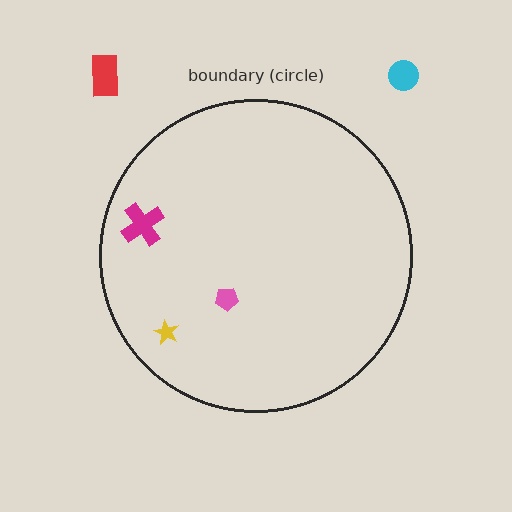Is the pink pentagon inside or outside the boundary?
Inside.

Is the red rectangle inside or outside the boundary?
Outside.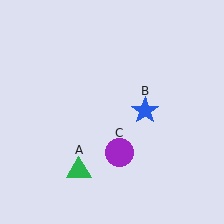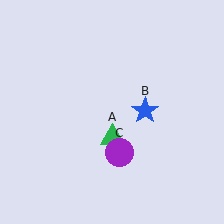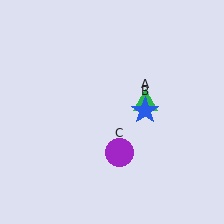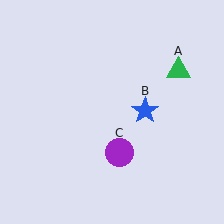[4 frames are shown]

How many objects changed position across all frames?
1 object changed position: green triangle (object A).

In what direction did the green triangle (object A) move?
The green triangle (object A) moved up and to the right.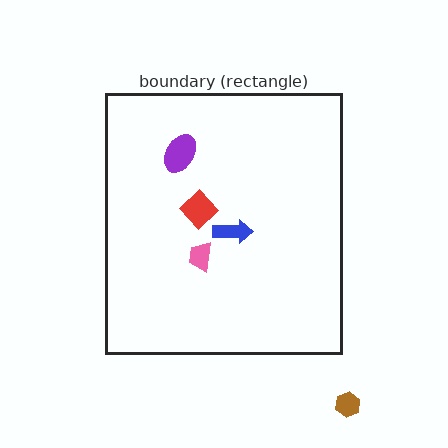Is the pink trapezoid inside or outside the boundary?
Inside.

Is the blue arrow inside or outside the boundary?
Inside.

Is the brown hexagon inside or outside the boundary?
Outside.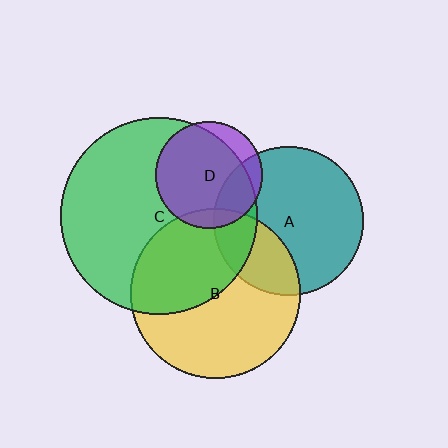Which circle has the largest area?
Circle C (green).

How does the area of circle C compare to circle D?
Approximately 3.4 times.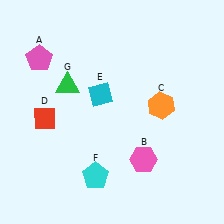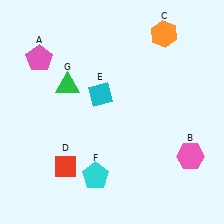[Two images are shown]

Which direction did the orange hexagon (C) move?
The orange hexagon (C) moved up.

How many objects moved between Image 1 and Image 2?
3 objects moved between the two images.